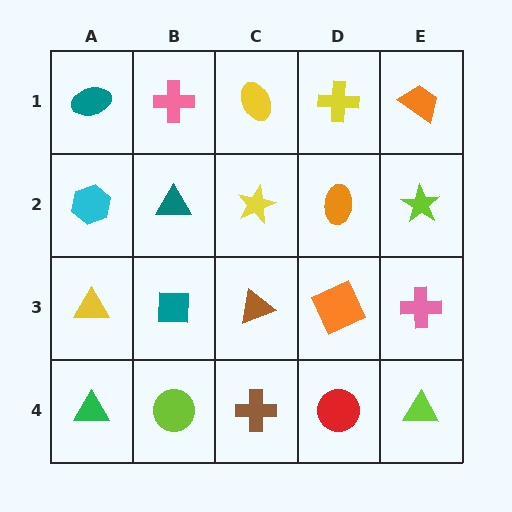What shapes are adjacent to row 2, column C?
A yellow ellipse (row 1, column C), a brown triangle (row 3, column C), a teal triangle (row 2, column B), an orange ellipse (row 2, column D).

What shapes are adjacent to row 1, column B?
A teal triangle (row 2, column B), a teal ellipse (row 1, column A), a yellow ellipse (row 1, column C).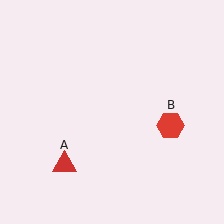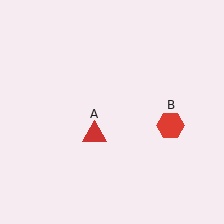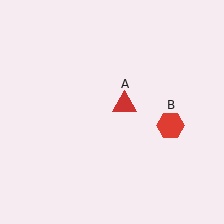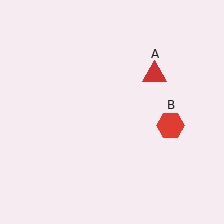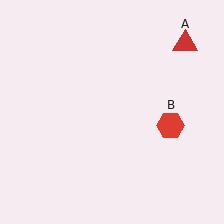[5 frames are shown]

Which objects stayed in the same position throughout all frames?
Red hexagon (object B) remained stationary.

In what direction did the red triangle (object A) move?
The red triangle (object A) moved up and to the right.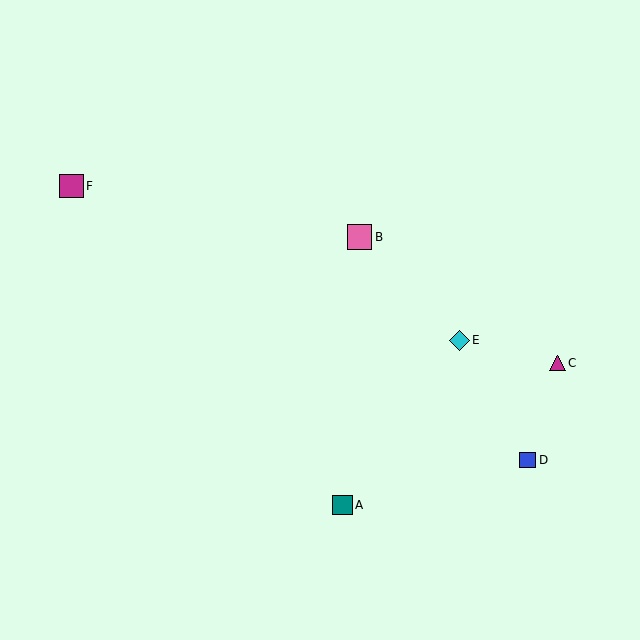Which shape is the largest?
The pink square (labeled B) is the largest.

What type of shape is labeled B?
Shape B is a pink square.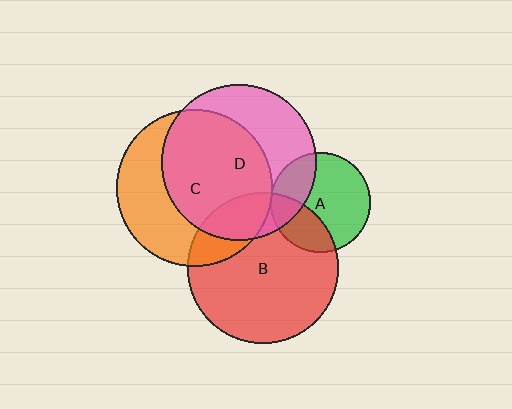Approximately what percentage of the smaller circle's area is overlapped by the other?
Approximately 20%.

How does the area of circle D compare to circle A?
Approximately 2.4 times.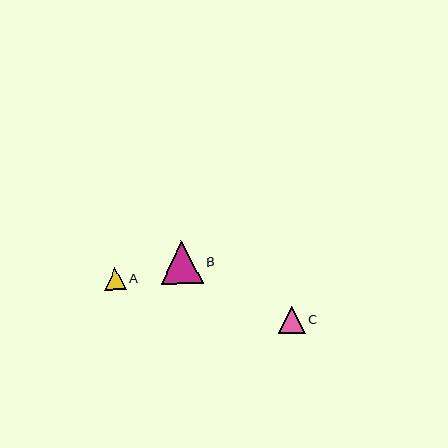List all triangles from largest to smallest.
From largest to smallest: B, C, A.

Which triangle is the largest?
Triangle B is the largest with a size of approximately 42 pixels.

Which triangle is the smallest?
Triangle A is the smallest with a size of approximately 22 pixels.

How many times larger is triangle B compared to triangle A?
Triangle B is approximately 1.9 times the size of triangle A.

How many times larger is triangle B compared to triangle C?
Triangle B is approximately 1.6 times the size of triangle C.